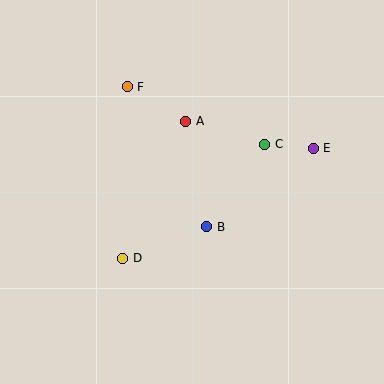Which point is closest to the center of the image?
Point B at (207, 227) is closest to the center.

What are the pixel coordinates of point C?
Point C is at (265, 144).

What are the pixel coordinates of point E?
Point E is at (313, 148).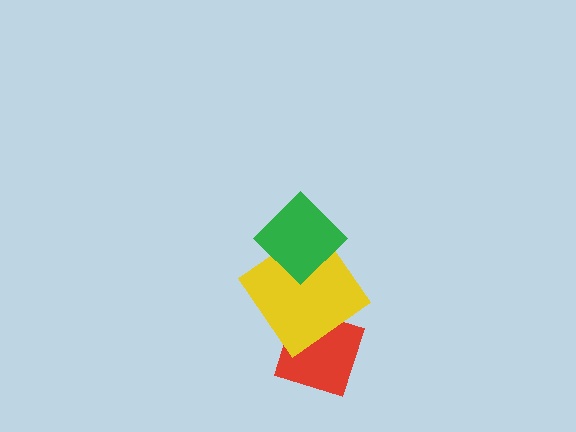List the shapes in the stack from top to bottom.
From top to bottom: the green diamond, the yellow diamond, the red diamond.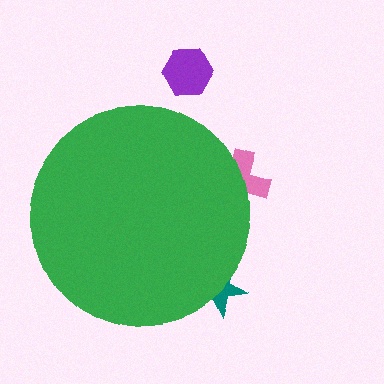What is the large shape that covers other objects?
A green circle.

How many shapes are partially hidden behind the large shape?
2 shapes are partially hidden.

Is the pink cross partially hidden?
Yes, the pink cross is partially hidden behind the green circle.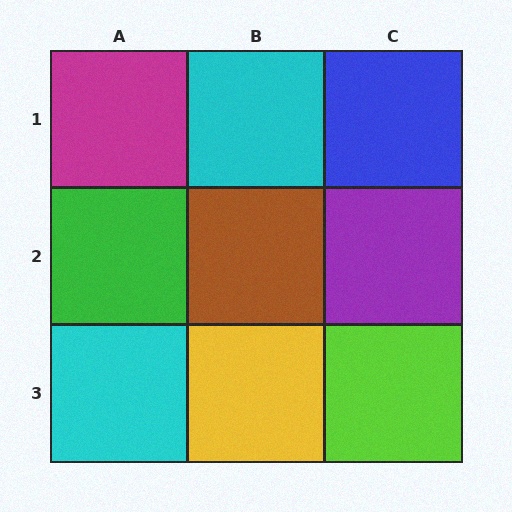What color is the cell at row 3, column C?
Lime.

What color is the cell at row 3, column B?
Yellow.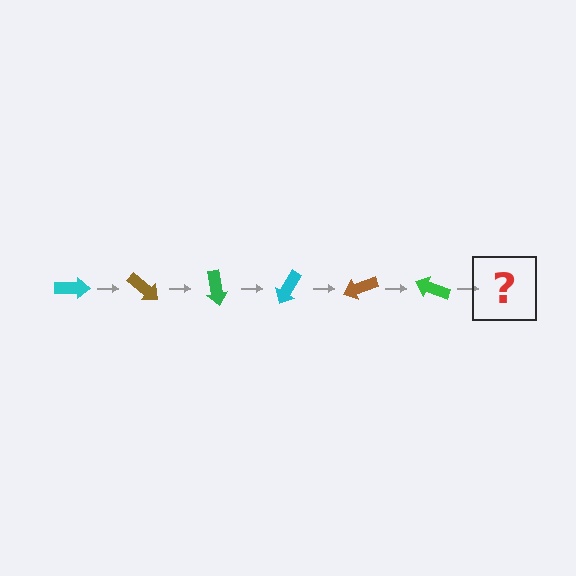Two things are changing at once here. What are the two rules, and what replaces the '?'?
The two rules are that it rotates 40 degrees each step and the color cycles through cyan, brown, and green. The '?' should be a cyan arrow, rotated 240 degrees from the start.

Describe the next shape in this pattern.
It should be a cyan arrow, rotated 240 degrees from the start.